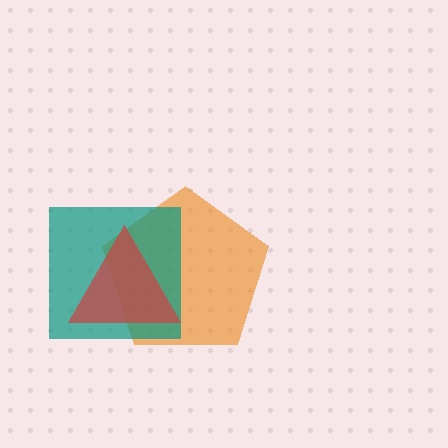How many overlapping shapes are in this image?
There are 3 overlapping shapes in the image.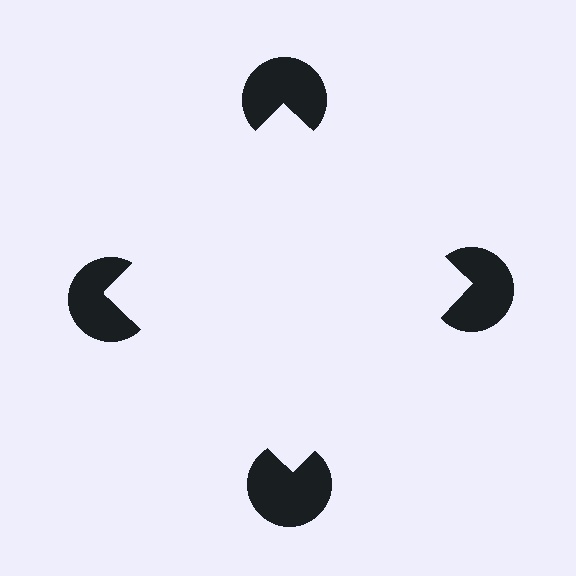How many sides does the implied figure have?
4 sides.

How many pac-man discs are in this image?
There are 4 — one at each vertex of the illusory square.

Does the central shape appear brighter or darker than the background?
It typically appears slightly brighter than the background, even though no actual brightness change is drawn.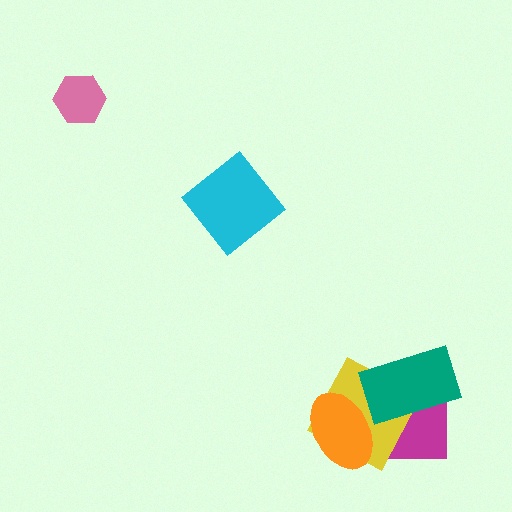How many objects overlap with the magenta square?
2 objects overlap with the magenta square.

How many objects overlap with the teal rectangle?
2 objects overlap with the teal rectangle.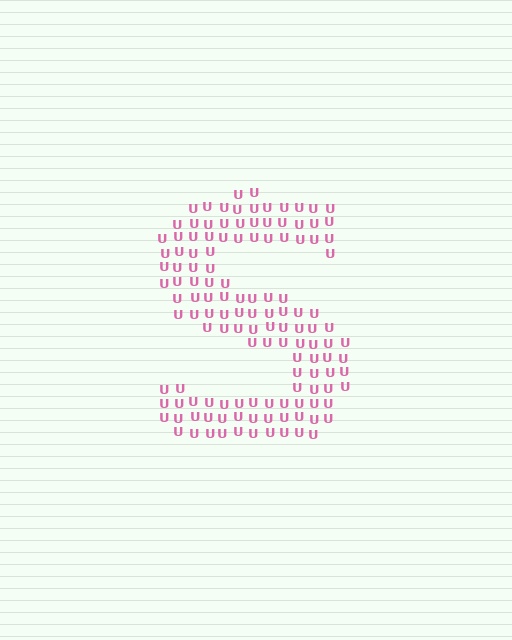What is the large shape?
The large shape is the letter S.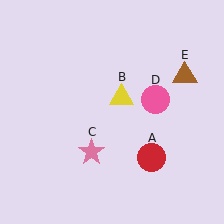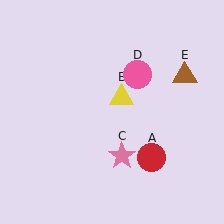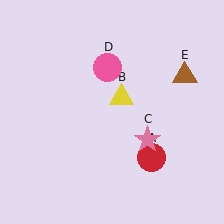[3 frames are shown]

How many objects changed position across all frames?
2 objects changed position: pink star (object C), pink circle (object D).